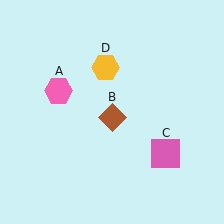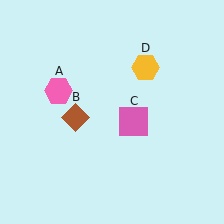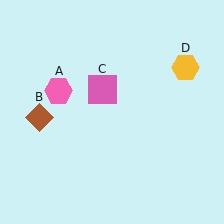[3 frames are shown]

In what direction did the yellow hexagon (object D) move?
The yellow hexagon (object D) moved right.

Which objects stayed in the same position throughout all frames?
Pink hexagon (object A) remained stationary.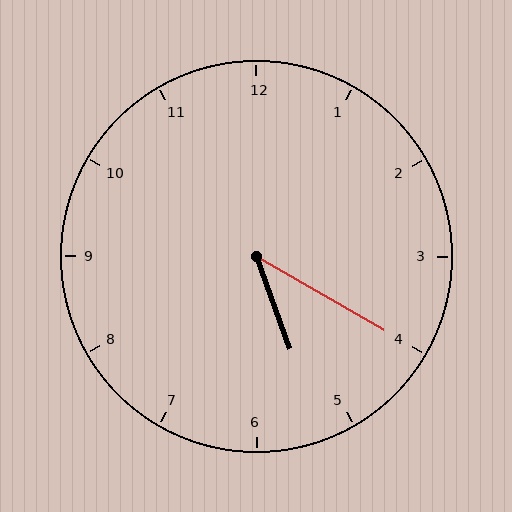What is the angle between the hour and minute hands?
Approximately 40 degrees.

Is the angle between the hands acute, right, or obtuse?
It is acute.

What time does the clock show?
5:20.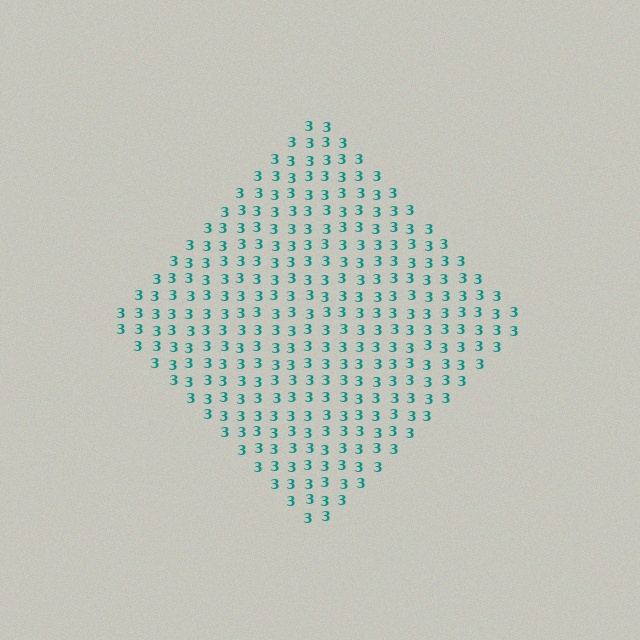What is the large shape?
The large shape is a diamond.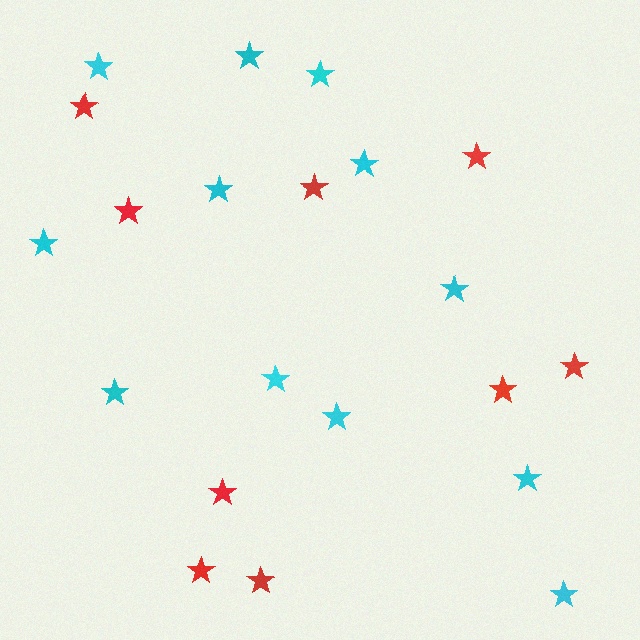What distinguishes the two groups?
There are 2 groups: one group of red stars (9) and one group of cyan stars (12).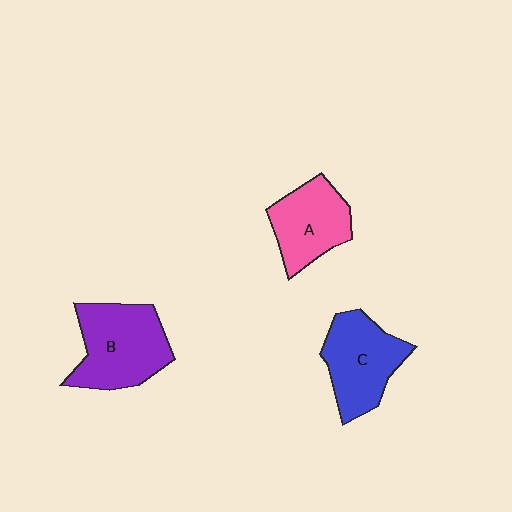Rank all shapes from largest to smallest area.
From largest to smallest: B (purple), C (blue), A (pink).